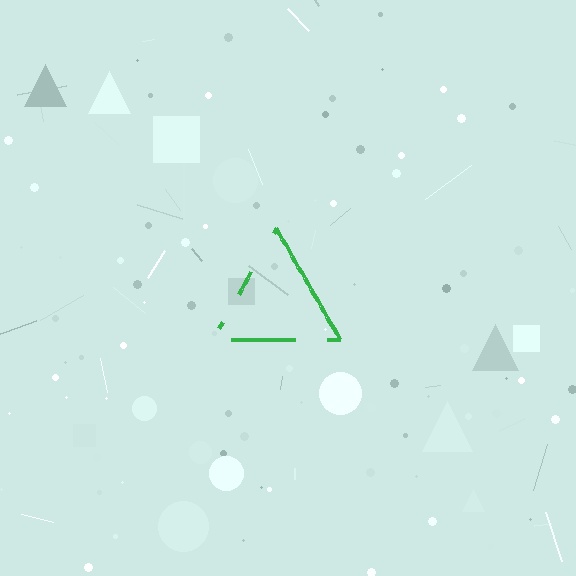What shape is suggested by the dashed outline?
The dashed outline suggests a triangle.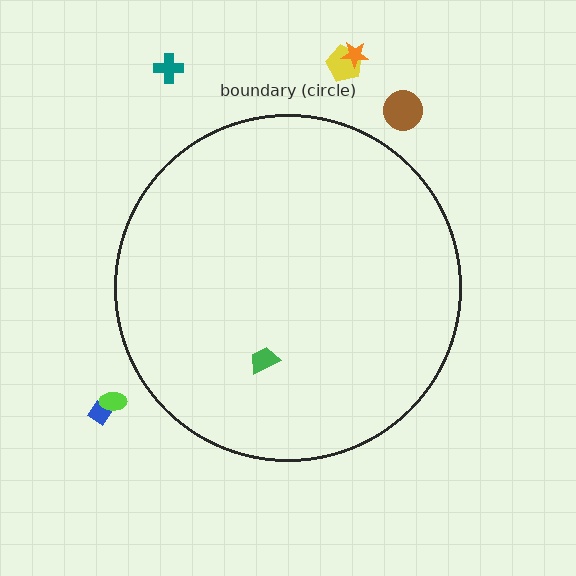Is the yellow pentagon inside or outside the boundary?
Outside.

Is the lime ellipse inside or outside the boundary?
Outside.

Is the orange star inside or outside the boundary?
Outside.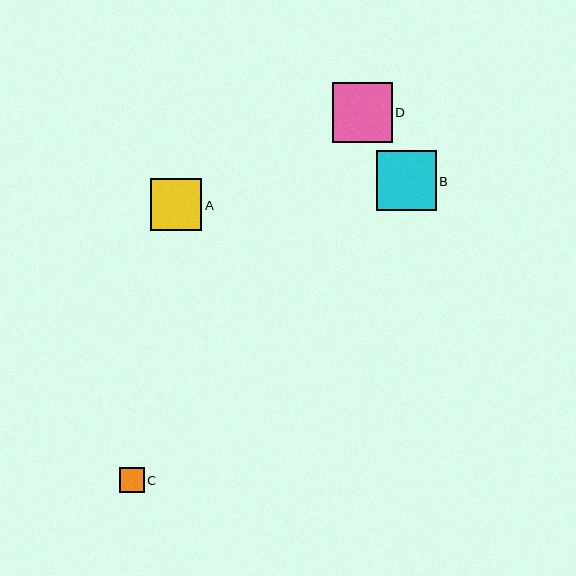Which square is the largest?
Square B is the largest with a size of approximately 60 pixels.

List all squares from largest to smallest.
From largest to smallest: B, D, A, C.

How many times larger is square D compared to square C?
Square D is approximately 2.4 times the size of square C.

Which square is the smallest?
Square C is the smallest with a size of approximately 24 pixels.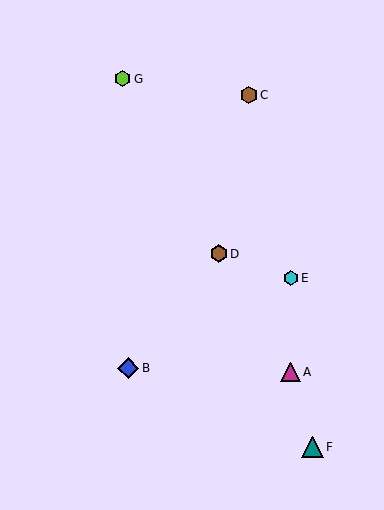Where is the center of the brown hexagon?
The center of the brown hexagon is at (249, 95).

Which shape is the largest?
The teal triangle (labeled F) is the largest.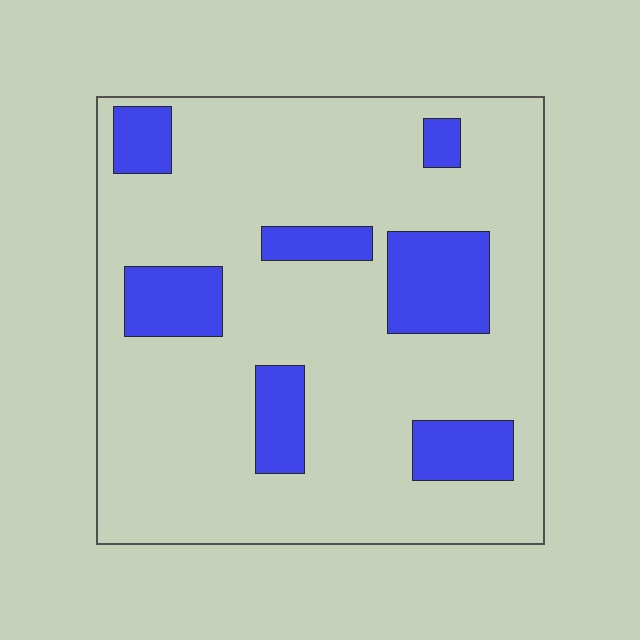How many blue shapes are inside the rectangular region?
7.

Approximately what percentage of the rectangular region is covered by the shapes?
Approximately 20%.